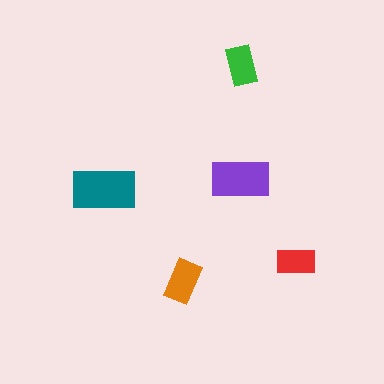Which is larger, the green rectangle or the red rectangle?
The green one.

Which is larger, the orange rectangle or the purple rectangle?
The purple one.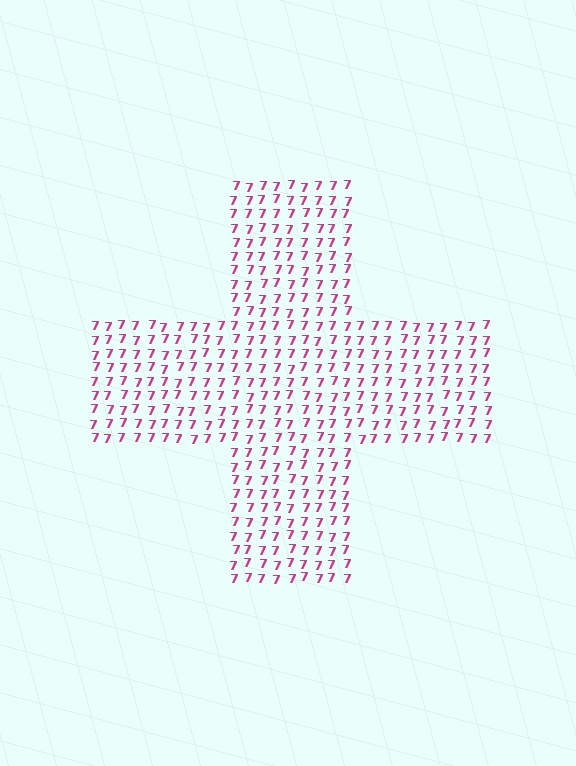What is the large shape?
The large shape is a cross.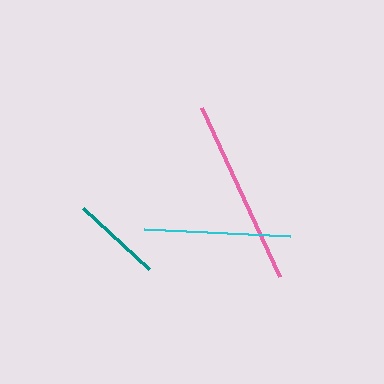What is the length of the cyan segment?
The cyan segment is approximately 147 pixels long.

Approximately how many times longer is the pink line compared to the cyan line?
The pink line is approximately 1.3 times the length of the cyan line.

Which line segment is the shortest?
The teal line is the shortest at approximately 89 pixels.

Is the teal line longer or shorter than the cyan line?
The cyan line is longer than the teal line.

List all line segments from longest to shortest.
From longest to shortest: pink, cyan, teal.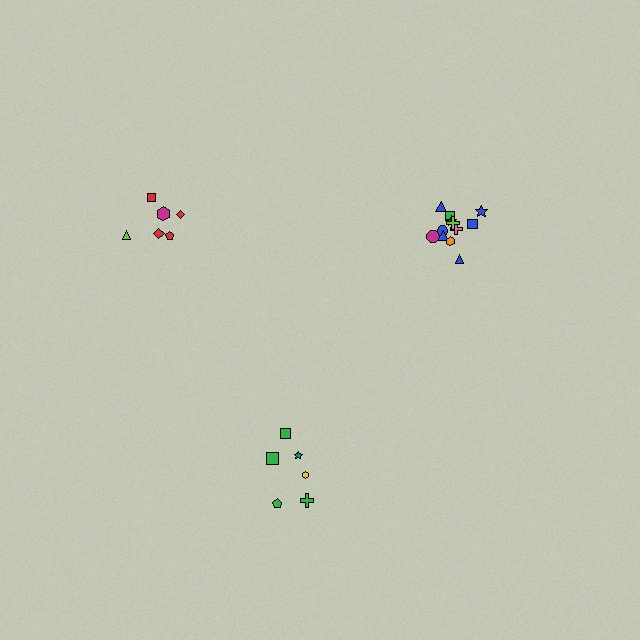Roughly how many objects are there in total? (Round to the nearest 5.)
Roughly 25 objects in total.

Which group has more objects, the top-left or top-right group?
The top-right group.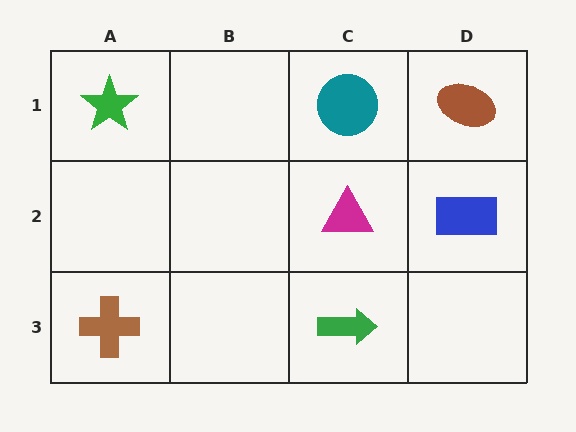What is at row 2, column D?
A blue rectangle.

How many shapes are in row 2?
2 shapes.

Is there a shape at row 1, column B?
No, that cell is empty.